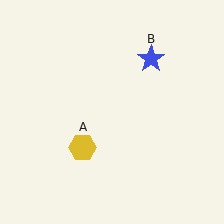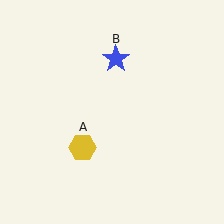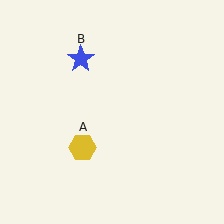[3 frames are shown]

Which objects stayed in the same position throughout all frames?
Yellow hexagon (object A) remained stationary.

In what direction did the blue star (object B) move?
The blue star (object B) moved left.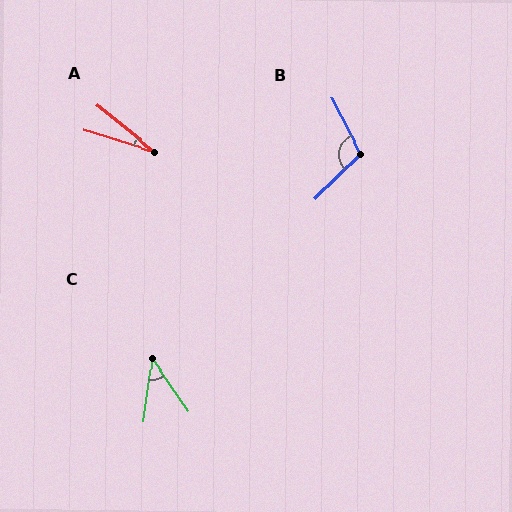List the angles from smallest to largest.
A (22°), C (42°), B (106°).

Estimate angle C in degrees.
Approximately 42 degrees.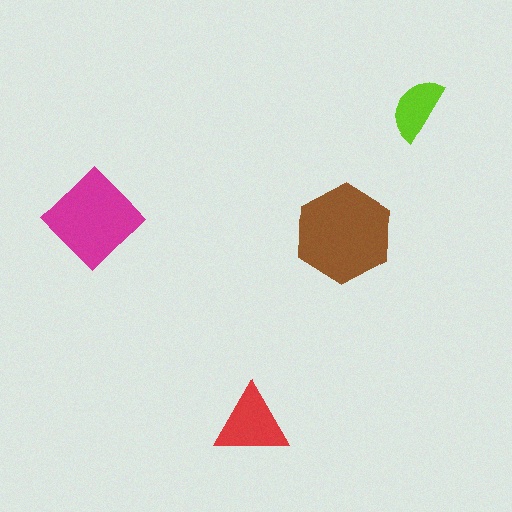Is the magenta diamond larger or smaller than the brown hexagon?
Smaller.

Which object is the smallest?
The lime semicircle.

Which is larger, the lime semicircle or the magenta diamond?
The magenta diamond.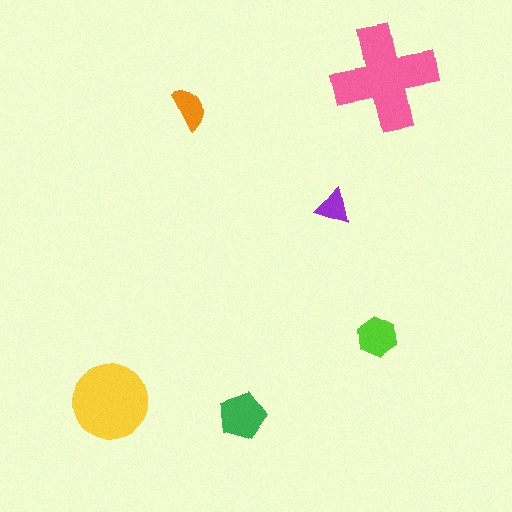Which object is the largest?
The pink cross.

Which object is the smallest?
The purple triangle.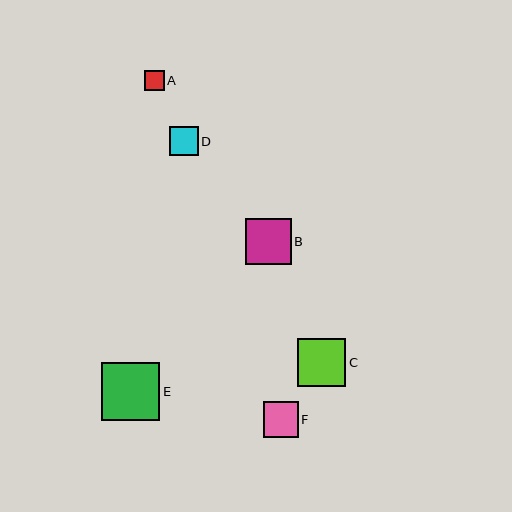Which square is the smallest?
Square A is the smallest with a size of approximately 20 pixels.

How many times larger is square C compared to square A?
Square C is approximately 2.4 times the size of square A.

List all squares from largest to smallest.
From largest to smallest: E, C, B, F, D, A.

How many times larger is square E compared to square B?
Square E is approximately 1.3 times the size of square B.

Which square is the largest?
Square E is the largest with a size of approximately 58 pixels.